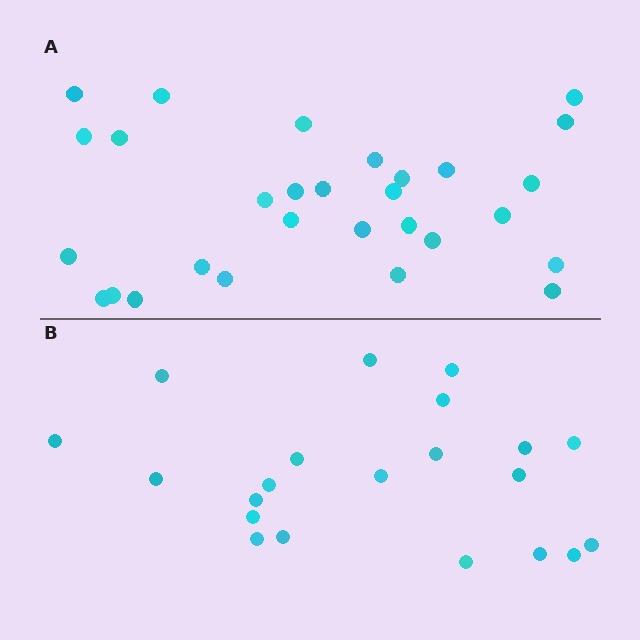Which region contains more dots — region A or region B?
Region A (the top region) has more dots.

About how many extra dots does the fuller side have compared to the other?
Region A has roughly 8 or so more dots than region B.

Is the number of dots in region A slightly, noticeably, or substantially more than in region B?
Region A has noticeably more, but not dramatically so. The ratio is roughly 1.4 to 1.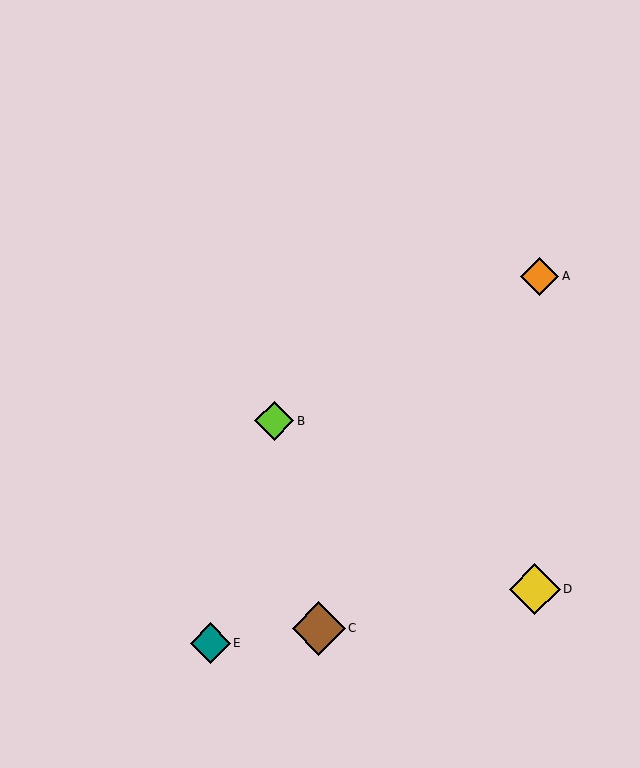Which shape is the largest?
The brown diamond (labeled C) is the largest.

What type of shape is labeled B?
Shape B is a lime diamond.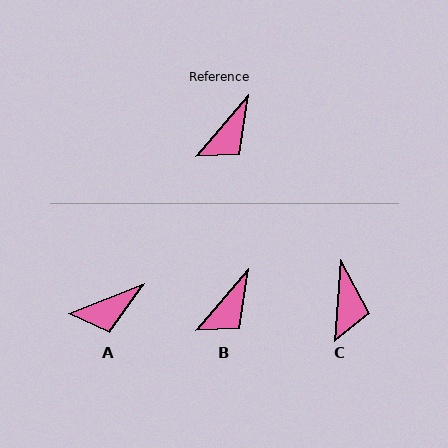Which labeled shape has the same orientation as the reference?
B.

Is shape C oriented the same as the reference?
No, it is off by about 37 degrees.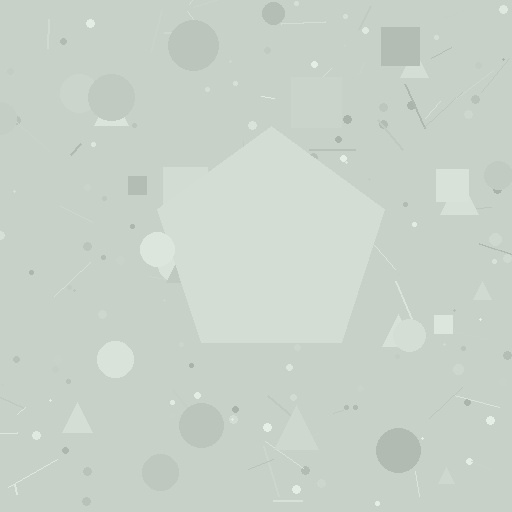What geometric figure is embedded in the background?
A pentagon is embedded in the background.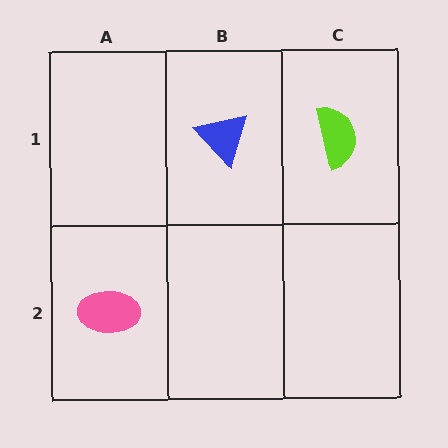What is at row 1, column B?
A blue triangle.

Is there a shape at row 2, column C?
No, that cell is empty.